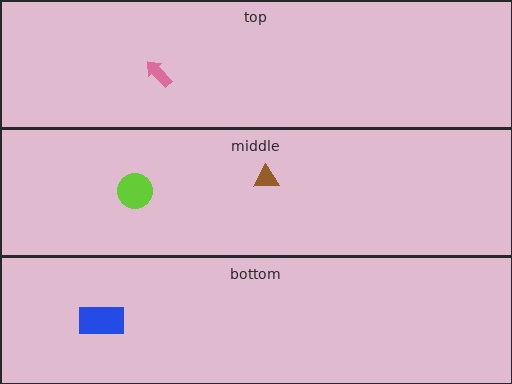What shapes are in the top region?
The pink arrow.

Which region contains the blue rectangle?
The bottom region.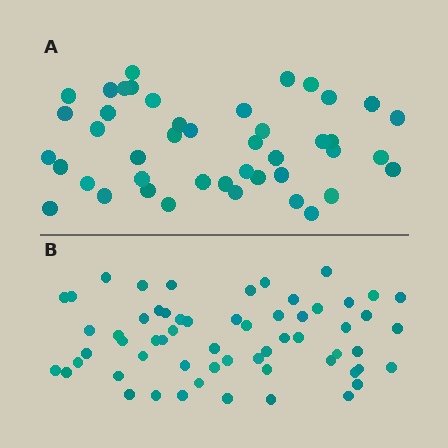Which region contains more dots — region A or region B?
Region B (the bottom region) has more dots.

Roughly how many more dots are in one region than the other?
Region B has approximately 15 more dots than region A.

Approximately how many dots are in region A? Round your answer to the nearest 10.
About 40 dots. (The exact count is 44, which rounds to 40.)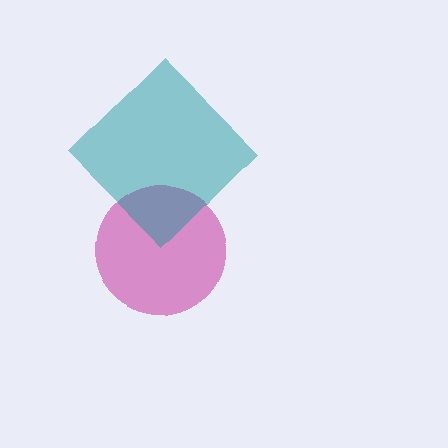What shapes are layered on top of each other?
The layered shapes are: a magenta circle, a teal diamond.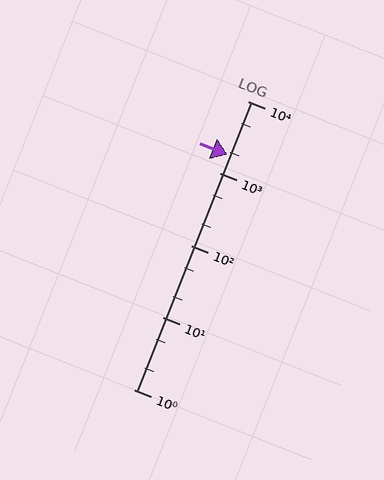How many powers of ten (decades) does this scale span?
The scale spans 4 decades, from 1 to 10000.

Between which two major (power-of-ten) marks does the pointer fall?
The pointer is between 1000 and 10000.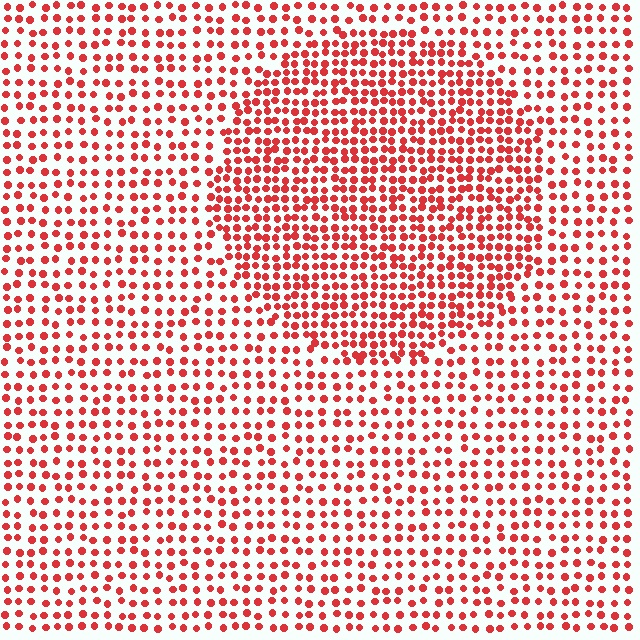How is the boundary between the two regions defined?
The boundary is defined by a change in element density (approximately 1.7x ratio). All elements are the same color, size, and shape.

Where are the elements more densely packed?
The elements are more densely packed inside the circle boundary.